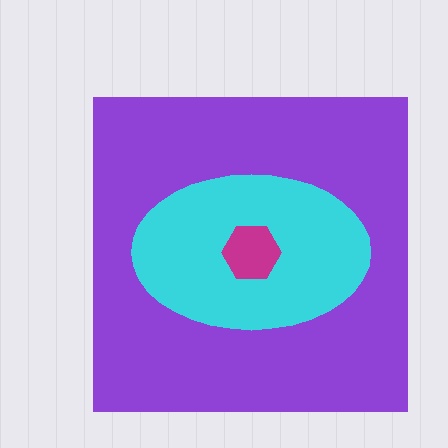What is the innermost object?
The magenta hexagon.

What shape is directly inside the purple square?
The cyan ellipse.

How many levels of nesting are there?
3.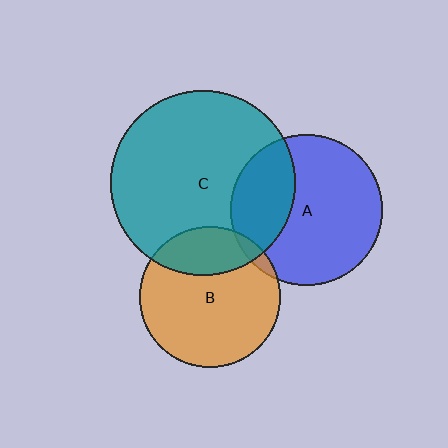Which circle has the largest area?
Circle C (teal).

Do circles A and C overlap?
Yes.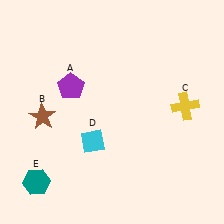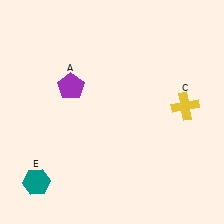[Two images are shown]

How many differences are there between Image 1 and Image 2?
There are 2 differences between the two images.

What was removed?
The cyan diamond (D), the brown star (B) were removed in Image 2.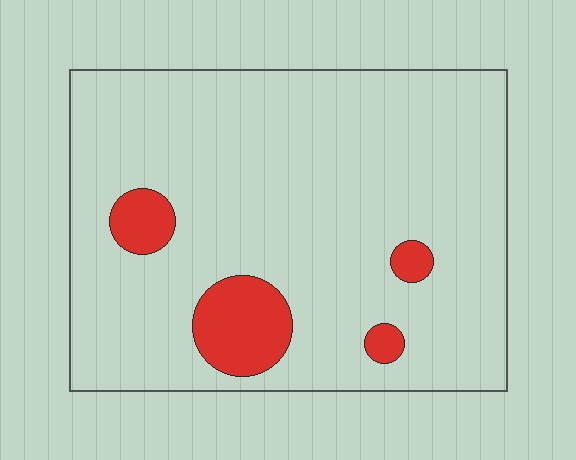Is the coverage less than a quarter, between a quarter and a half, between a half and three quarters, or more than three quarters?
Less than a quarter.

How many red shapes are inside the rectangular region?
4.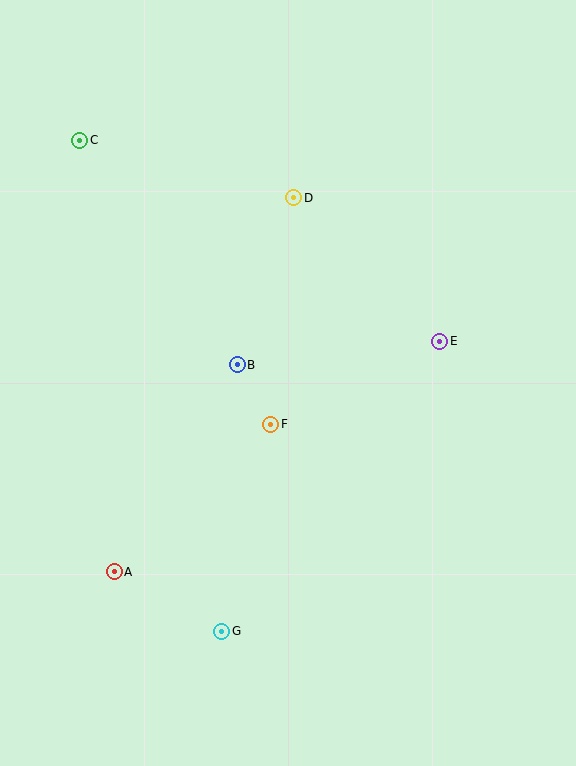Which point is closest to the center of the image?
Point F at (271, 424) is closest to the center.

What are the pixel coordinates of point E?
Point E is at (440, 341).